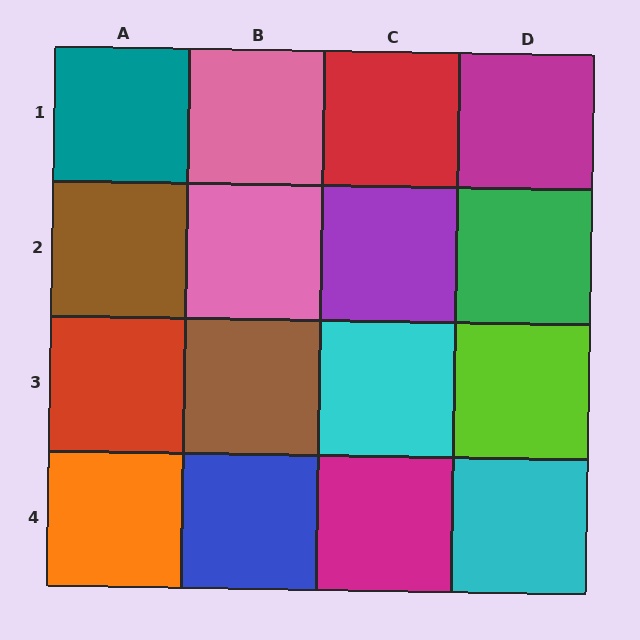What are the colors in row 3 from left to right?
Red, brown, cyan, lime.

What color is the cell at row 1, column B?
Pink.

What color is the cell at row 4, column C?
Magenta.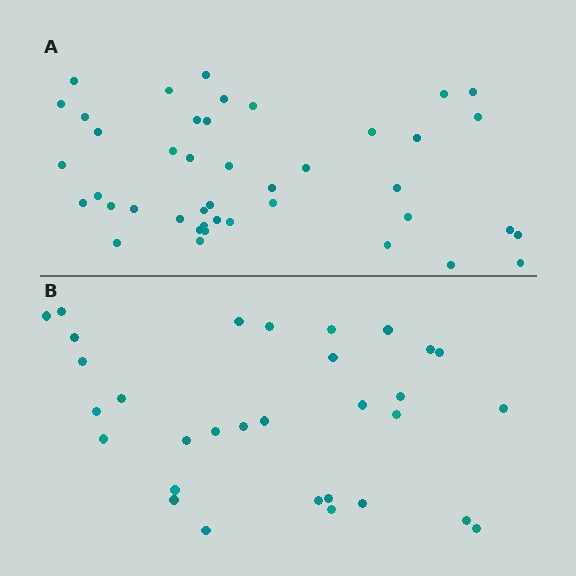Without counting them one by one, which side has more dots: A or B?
Region A (the top region) has more dots.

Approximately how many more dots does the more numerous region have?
Region A has roughly 12 or so more dots than region B.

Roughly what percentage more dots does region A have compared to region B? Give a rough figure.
About 40% more.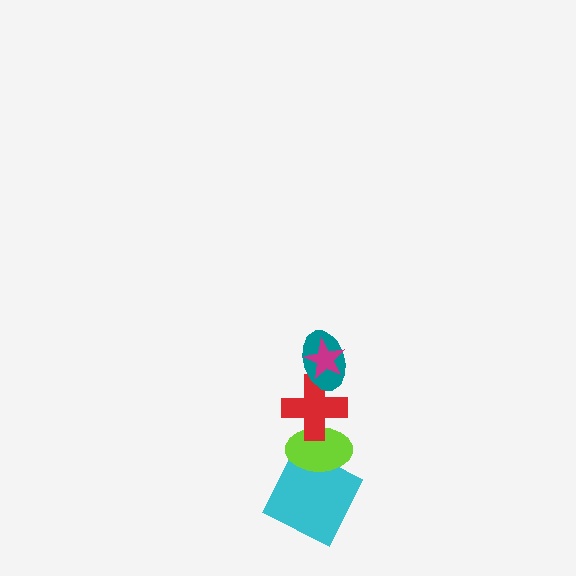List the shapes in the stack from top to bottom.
From top to bottom: the magenta star, the teal ellipse, the red cross, the lime ellipse, the cyan square.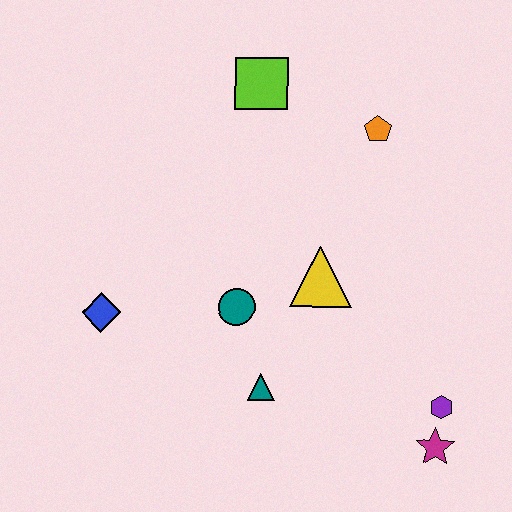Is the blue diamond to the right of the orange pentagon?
No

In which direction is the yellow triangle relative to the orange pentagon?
The yellow triangle is below the orange pentagon.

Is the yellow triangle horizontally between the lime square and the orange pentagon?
Yes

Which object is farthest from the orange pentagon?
The blue diamond is farthest from the orange pentagon.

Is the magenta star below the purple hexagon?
Yes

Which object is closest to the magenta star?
The purple hexagon is closest to the magenta star.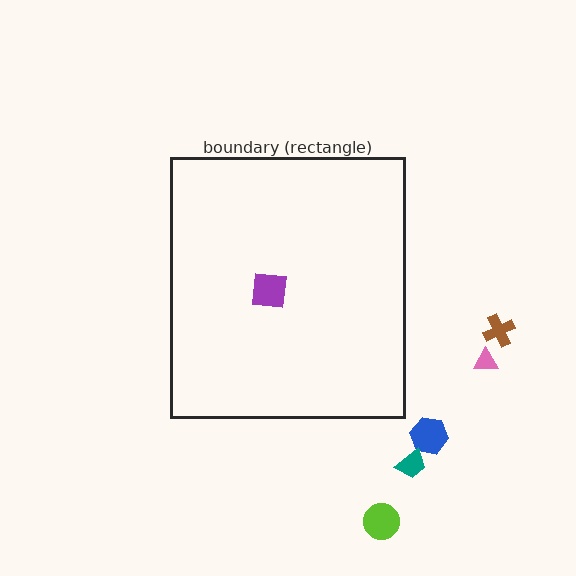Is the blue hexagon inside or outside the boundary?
Outside.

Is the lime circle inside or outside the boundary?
Outside.